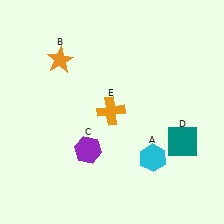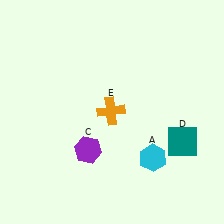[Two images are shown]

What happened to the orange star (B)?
The orange star (B) was removed in Image 2. It was in the top-left area of Image 1.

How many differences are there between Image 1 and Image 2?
There is 1 difference between the two images.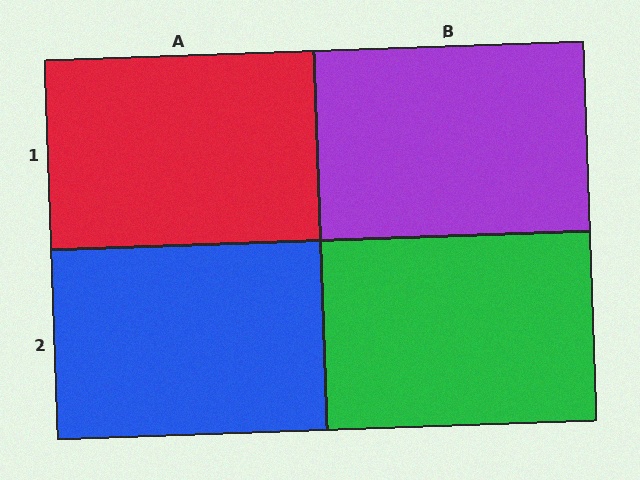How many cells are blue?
1 cell is blue.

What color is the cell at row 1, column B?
Purple.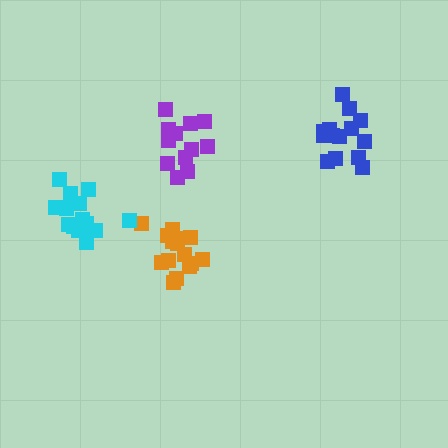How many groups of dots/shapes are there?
There are 4 groups.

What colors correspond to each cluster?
The clusters are colored: orange, purple, cyan, blue.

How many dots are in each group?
Group 1: 15 dots, Group 2: 12 dots, Group 3: 15 dots, Group 4: 14 dots (56 total).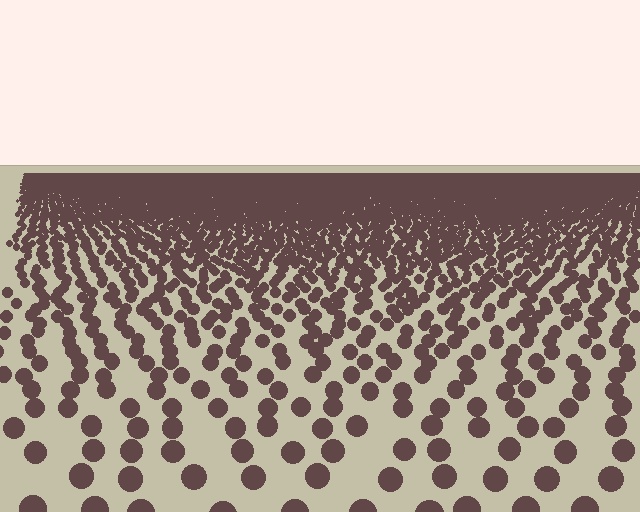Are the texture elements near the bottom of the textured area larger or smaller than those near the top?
Larger. Near the bottom, elements are closer to the viewer and appear at a bigger on-screen size.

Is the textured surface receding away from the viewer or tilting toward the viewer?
The surface is receding away from the viewer. Texture elements get smaller and denser toward the top.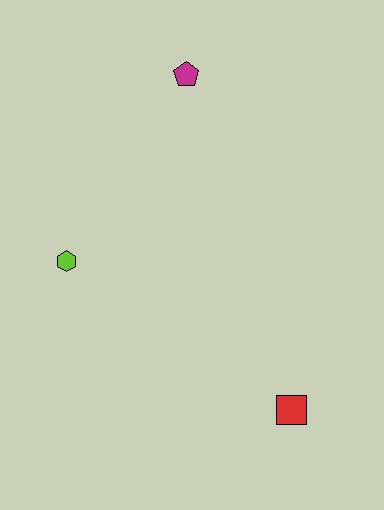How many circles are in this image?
There are no circles.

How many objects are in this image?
There are 3 objects.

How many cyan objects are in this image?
There are no cyan objects.